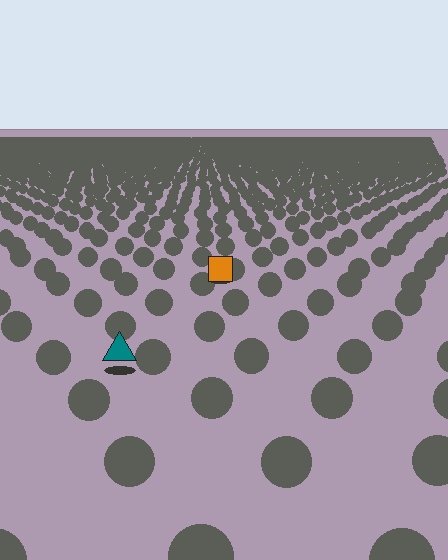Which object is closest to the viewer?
The teal triangle is closest. The texture marks near it are larger and more spread out.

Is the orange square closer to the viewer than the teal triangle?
No. The teal triangle is closer — you can tell from the texture gradient: the ground texture is coarser near it.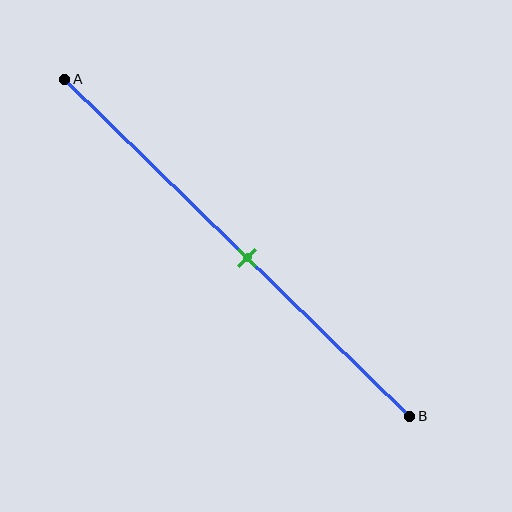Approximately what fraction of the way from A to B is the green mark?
The green mark is approximately 55% of the way from A to B.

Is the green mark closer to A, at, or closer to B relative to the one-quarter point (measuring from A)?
The green mark is closer to point B than the one-quarter point of segment AB.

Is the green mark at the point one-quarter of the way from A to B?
No, the mark is at about 55% from A, not at the 25% one-quarter point.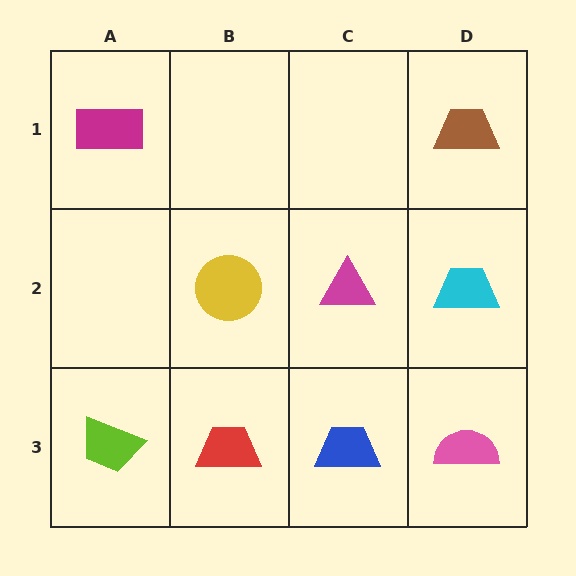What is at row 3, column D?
A pink semicircle.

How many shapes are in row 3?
4 shapes.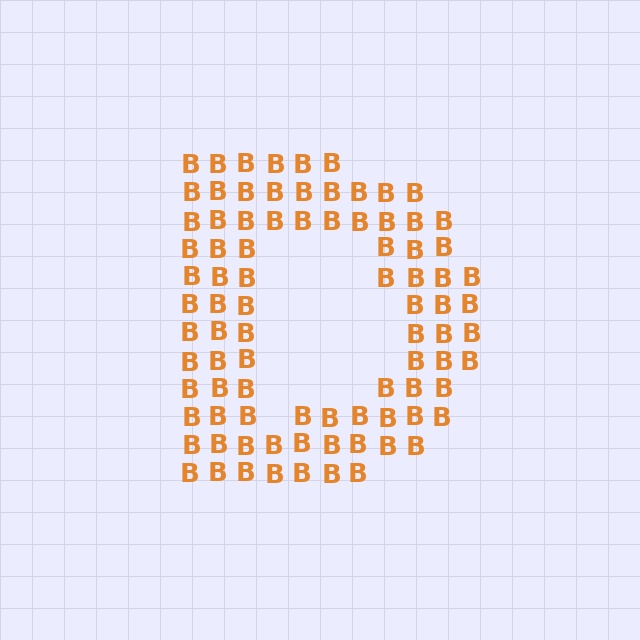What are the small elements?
The small elements are letter B's.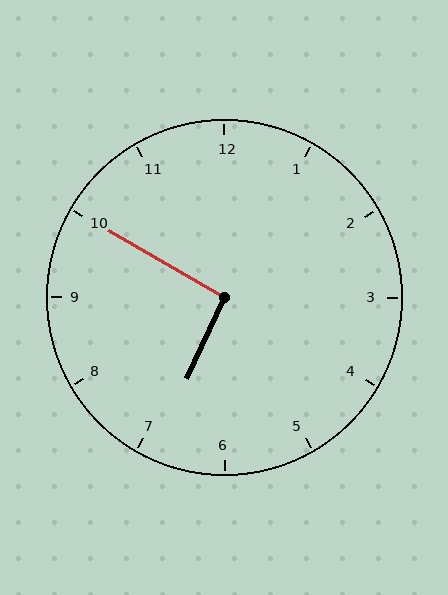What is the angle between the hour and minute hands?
Approximately 95 degrees.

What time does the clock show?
6:50.